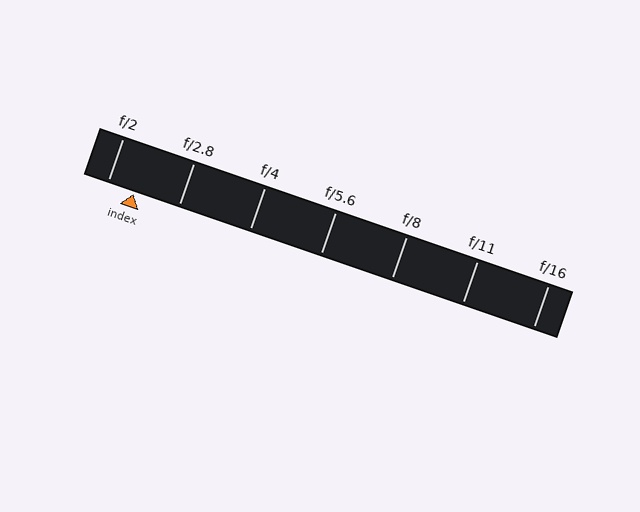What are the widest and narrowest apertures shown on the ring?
The widest aperture shown is f/2 and the narrowest is f/16.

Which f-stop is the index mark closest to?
The index mark is closest to f/2.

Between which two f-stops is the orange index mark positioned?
The index mark is between f/2 and f/2.8.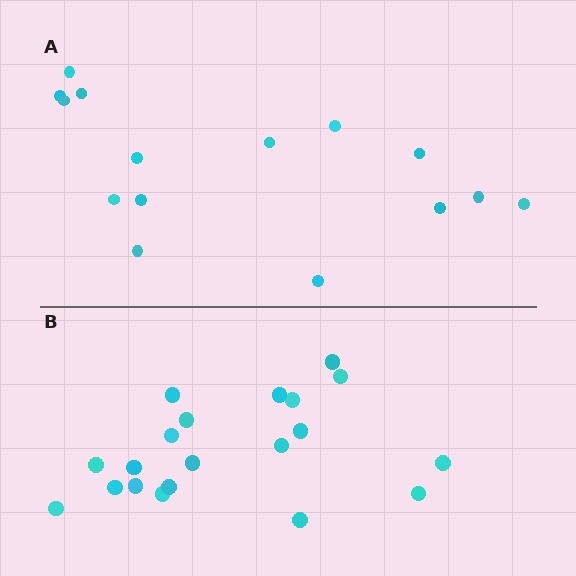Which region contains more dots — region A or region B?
Region B (the bottom region) has more dots.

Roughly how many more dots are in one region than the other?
Region B has about 5 more dots than region A.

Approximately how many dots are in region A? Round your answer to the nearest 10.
About 20 dots. (The exact count is 15, which rounds to 20.)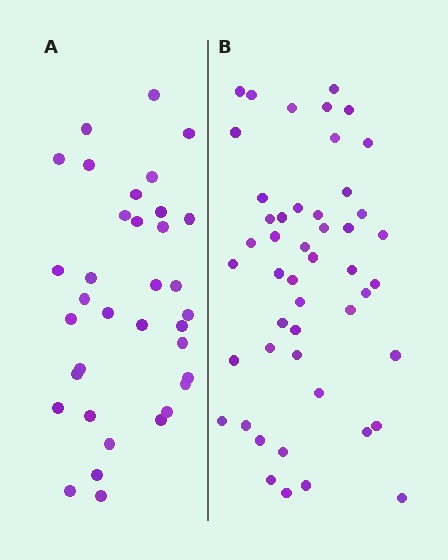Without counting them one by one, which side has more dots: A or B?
Region B (the right region) has more dots.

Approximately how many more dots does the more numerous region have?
Region B has approximately 15 more dots than region A.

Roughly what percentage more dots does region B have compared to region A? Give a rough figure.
About 35% more.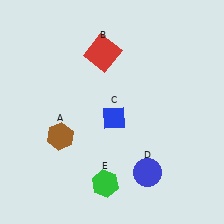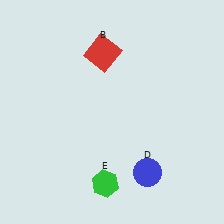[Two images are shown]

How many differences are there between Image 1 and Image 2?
There are 2 differences between the two images.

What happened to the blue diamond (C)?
The blue diamond (C) was removed in Image 2. It was in the bottom-right area of Image 1.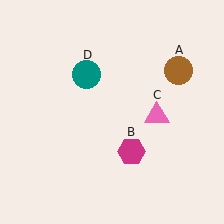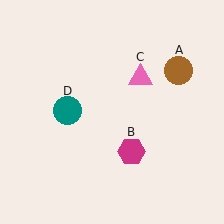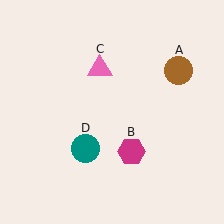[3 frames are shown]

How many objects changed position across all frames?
2 objects changed position: pink triangle (object C), teal circle (object D).